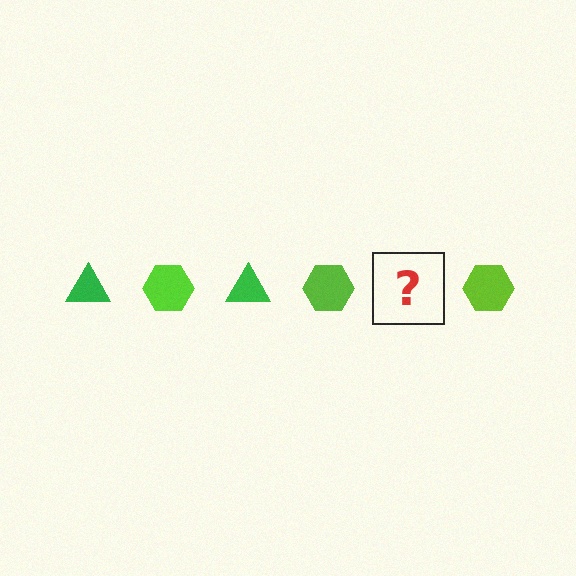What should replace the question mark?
The question mark should be replaced with a green triangle.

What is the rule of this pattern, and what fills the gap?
The rule is that the pattern alternates between green triangle and lime hexagon. The gap should be filled with a green triangle.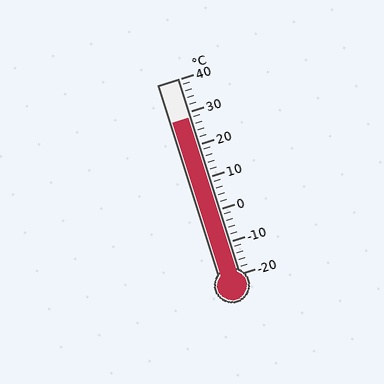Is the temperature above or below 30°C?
The temperature is below 30°C.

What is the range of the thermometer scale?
The thermometer scale ranges from -20°C to 40°C.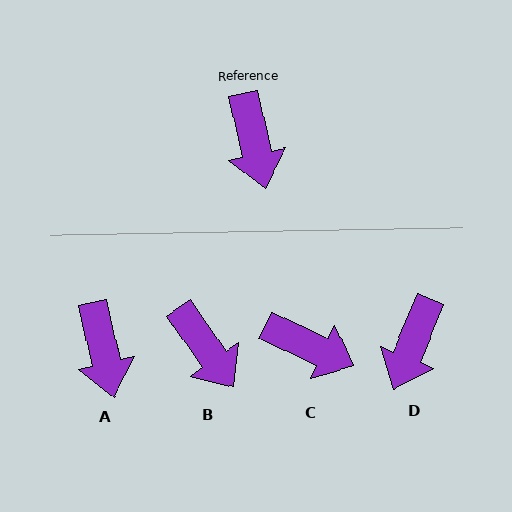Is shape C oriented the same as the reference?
No, it is off by about 52 degrees.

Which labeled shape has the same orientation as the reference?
A.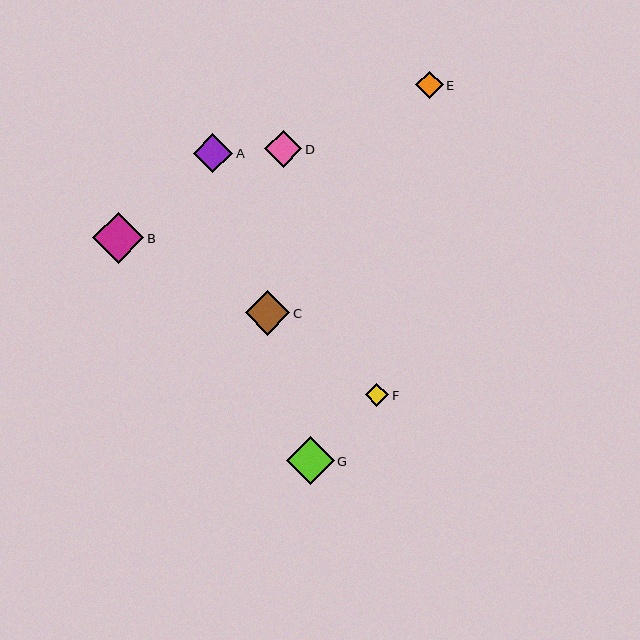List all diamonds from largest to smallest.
From largest to smallest: B, G, C, A, D, E, F.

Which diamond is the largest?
Diamond B is the largest with a size of approximately 51 pixels.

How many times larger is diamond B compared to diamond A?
Diamond B is approximately 1.3 times the size of diamond A.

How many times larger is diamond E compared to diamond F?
Diamond E is approximately 1.2 times the size of diamond F.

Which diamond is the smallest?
Diamond F is the smallest with a size of approximately 23 pixels.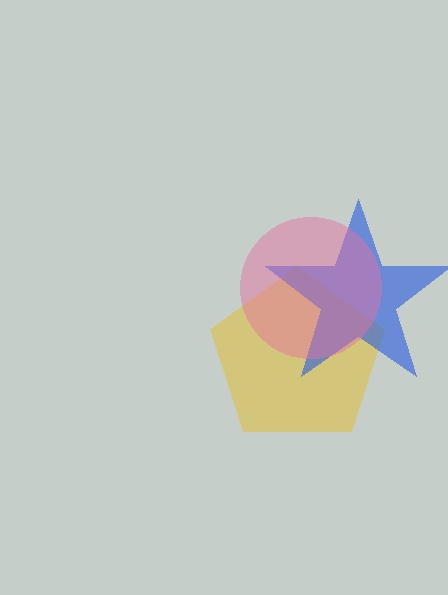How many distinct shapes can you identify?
There are 3 distinct shapes: a yellow pentagon, a blue star, a pink circle.